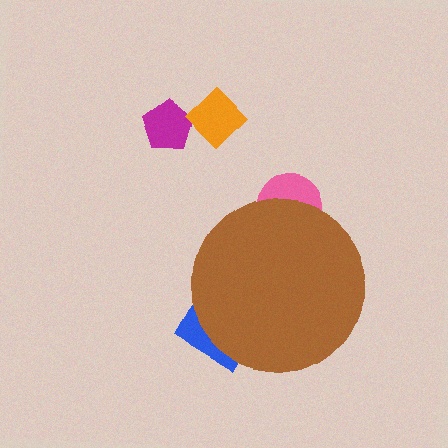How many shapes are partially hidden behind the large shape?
2 shapes are partially hidden.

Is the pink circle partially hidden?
Yes, the pink circle is partially hidden behind the brown circle.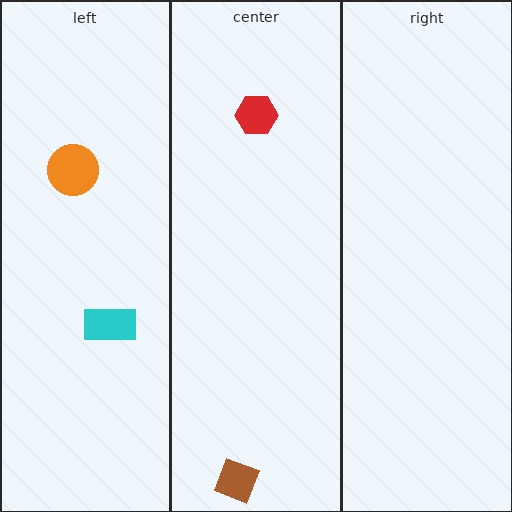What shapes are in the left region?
The orange circle, the cyan rectangle.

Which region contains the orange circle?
The left region.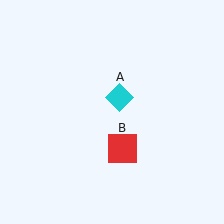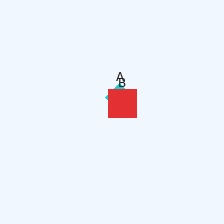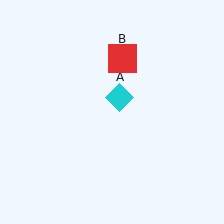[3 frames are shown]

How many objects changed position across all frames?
1 object changed position: red square (object B).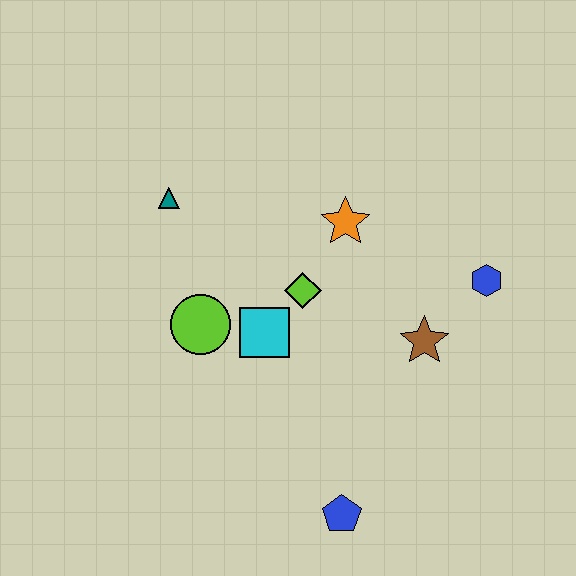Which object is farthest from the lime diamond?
The blue pentagon is farthest from the lime diamond.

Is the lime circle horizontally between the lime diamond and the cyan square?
No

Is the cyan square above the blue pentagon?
Yes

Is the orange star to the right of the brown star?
No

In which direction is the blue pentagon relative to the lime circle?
The blue pentagon is below the lime circle.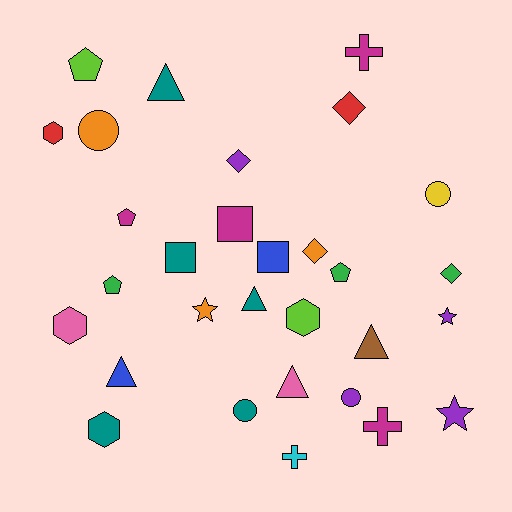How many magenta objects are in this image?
There are 4 magenta objects.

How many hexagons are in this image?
There are 4 hexagons.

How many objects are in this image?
There are 30 objects.